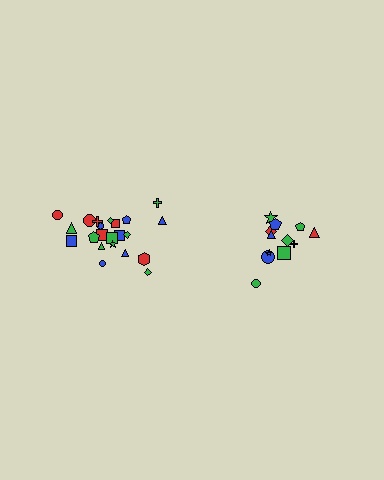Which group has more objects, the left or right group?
The left group.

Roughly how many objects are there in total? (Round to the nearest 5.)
Roughly 35 objects in total.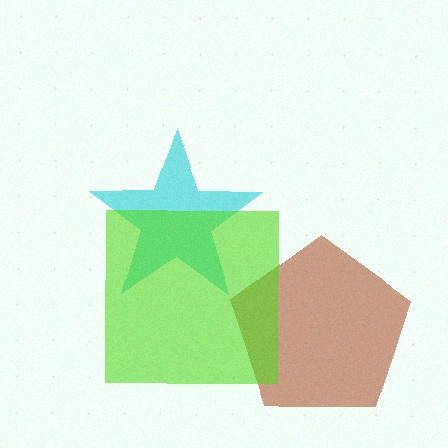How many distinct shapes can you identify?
There are 3 distinct shapes: a cyan star, a brown pentagon, a lime square.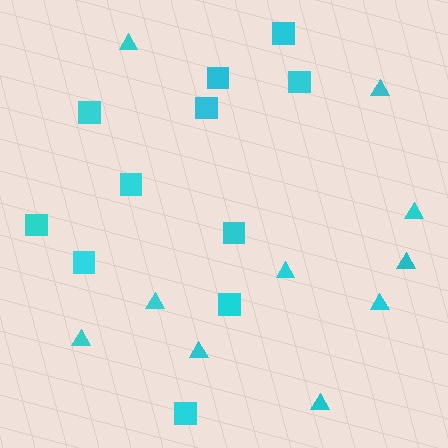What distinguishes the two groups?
There are 2 groups: one group of triangles (10) and one group of squares (11).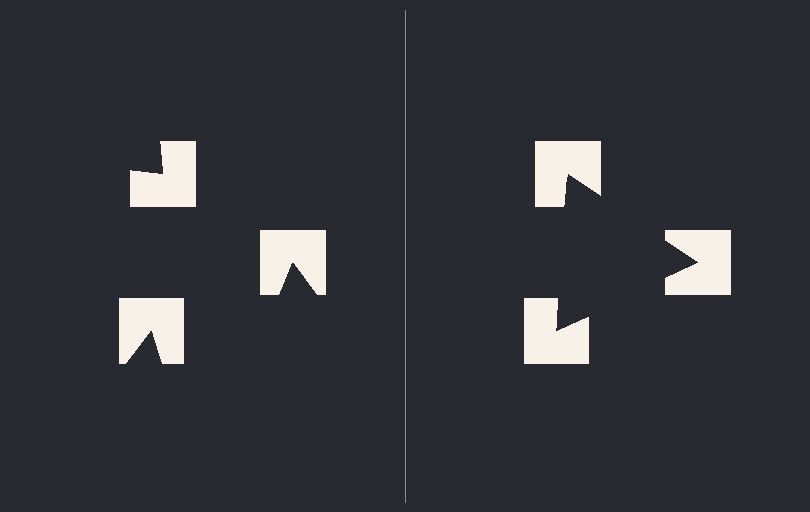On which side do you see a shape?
An illusory triangle appears on the right side. On the left side the wedge cuts are rotated, so no coherent shape forms.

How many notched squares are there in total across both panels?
6 — 3 on each side.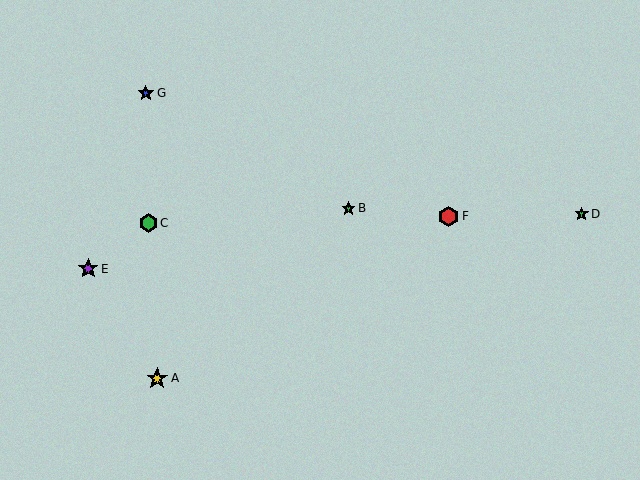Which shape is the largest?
The yellow star (labeled A) is the largest.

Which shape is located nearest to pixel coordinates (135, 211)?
The green hexagon (labeled C) at (148, 223) is nearest to that location.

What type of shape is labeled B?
Shape B is a green star.